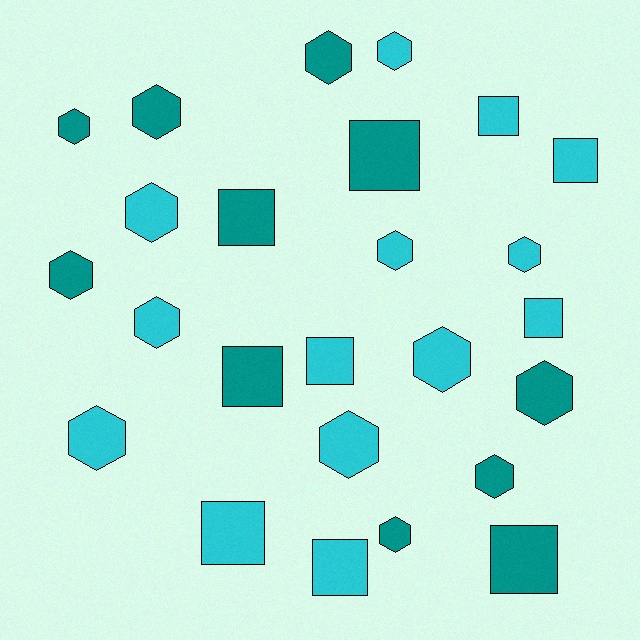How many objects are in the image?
There are 25 objects.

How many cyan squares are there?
There are 6 cyan squares.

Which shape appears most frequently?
Hexagon, with 15 objects.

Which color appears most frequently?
Cyan, with 14 objects.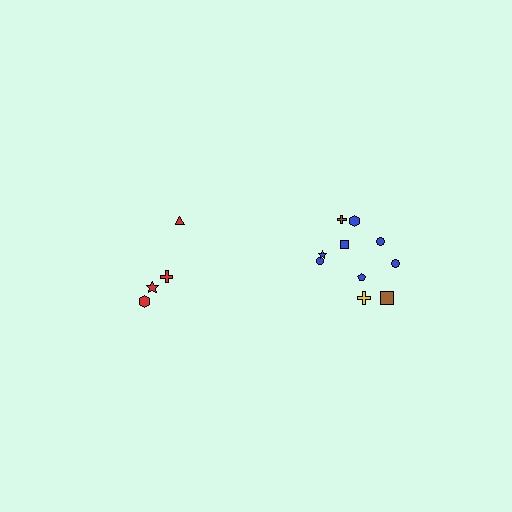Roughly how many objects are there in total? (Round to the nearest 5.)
Roughly 15 objects in total.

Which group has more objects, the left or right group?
The right group.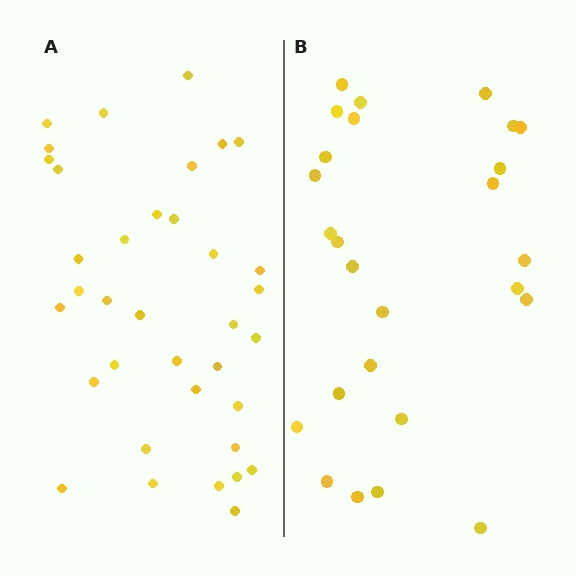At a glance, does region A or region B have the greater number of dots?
Region A (the left region) has more dots.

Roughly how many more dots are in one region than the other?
Region A has roughly 10 or so more dots than region B.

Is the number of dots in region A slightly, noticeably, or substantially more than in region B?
Region A has noticeably more, but not dramatically so. The ratio is roughly 1.4 to 1.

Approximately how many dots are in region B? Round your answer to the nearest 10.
About 30 dots. (The exact count is 26, which rounds to 30.)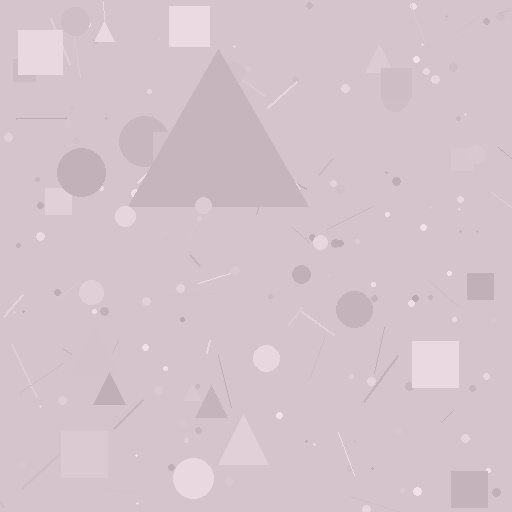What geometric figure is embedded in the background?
A triangle is embedded in the background.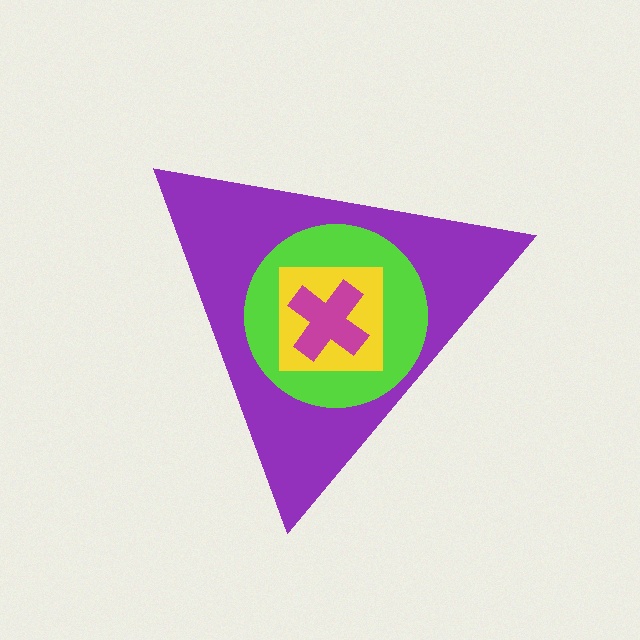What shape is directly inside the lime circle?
The yellow square.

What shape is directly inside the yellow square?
The magenta cross.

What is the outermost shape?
The purple triangle.